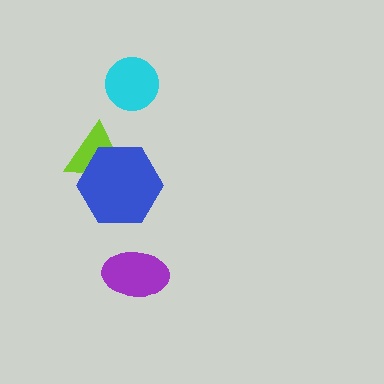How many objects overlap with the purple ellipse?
0 objects overlap with the purple ellipse.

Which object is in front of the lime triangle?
The blue hexagon is in front of the lime triangle.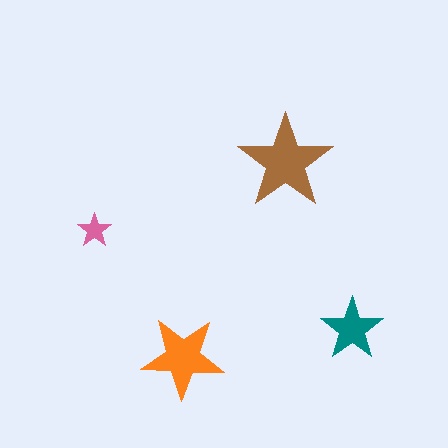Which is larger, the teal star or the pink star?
The teal one.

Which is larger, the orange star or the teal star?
The orange one.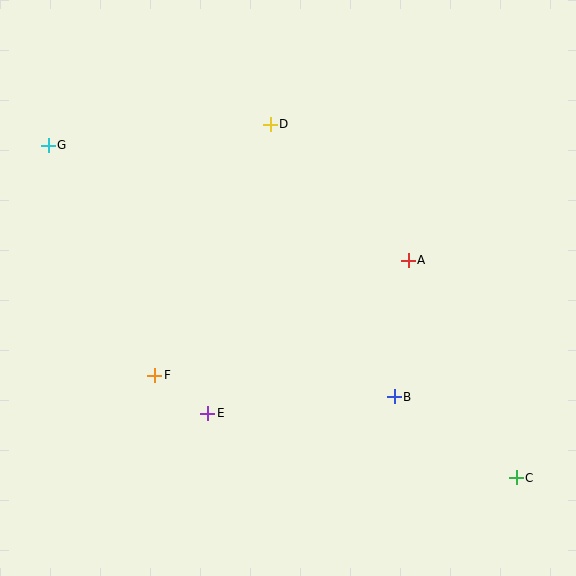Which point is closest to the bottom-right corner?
Point C is closest to the bottom-right corner.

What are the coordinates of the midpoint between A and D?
The midpoint between A and D is at (339, 192).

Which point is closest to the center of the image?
Point A at (408, 260) is closest to the center.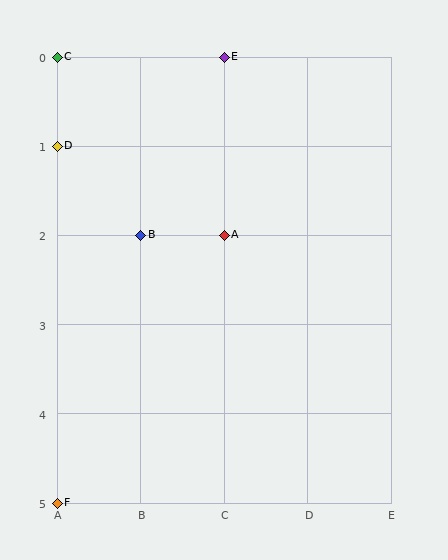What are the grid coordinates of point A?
Point A is at grid coordinates (C, 2).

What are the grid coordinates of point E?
Point E is at grid coordinates (C, 0).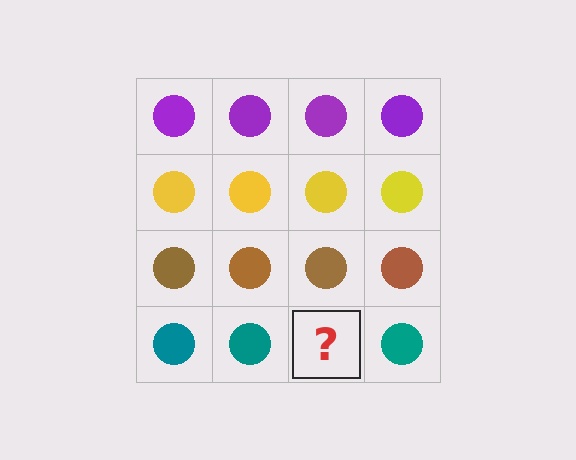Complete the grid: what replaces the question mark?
The question mark should be replaced with a teal circle.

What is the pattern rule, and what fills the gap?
The rule is that each row has a consistent color. The gap should be filled with a teal circle.